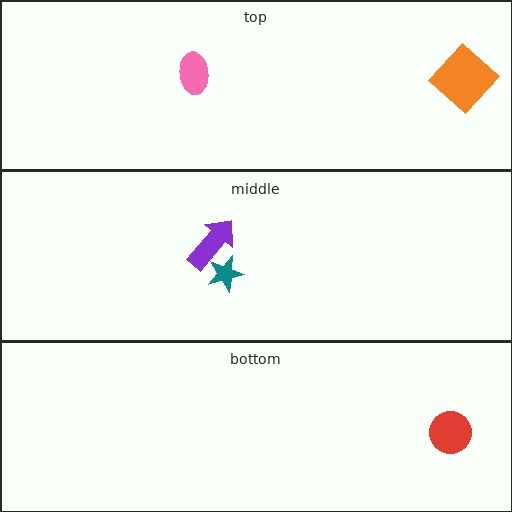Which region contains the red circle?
The bottom region.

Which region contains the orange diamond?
The top region.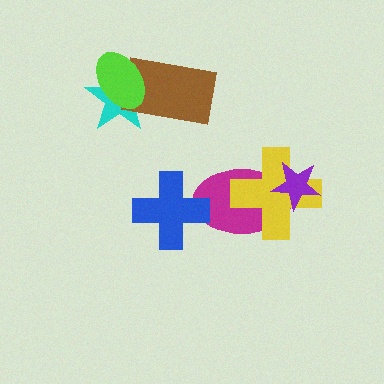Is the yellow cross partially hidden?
Yes, it is partially covered by another shape.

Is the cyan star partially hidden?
Yes, it is partially covered by another shape.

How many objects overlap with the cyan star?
2 objects overlap with the cyan star.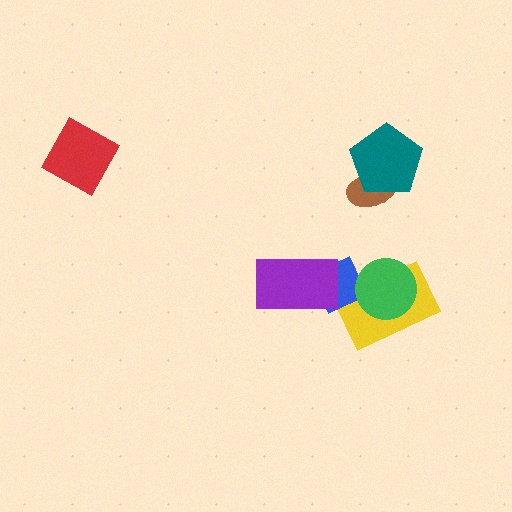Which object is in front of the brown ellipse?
The teal pentagon is in front of the brown ellipse.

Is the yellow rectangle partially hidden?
Yes, it is partially covered by another shape.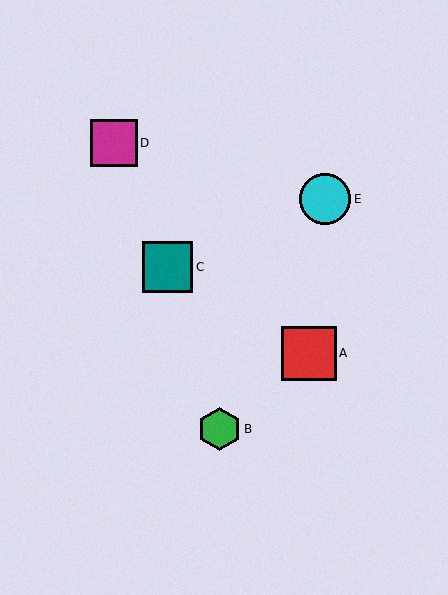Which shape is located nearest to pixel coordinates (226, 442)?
The green hexagon (labeled B) at (219, 429) is nearest to that location.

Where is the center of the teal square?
The center of the teal square is at (168, 267).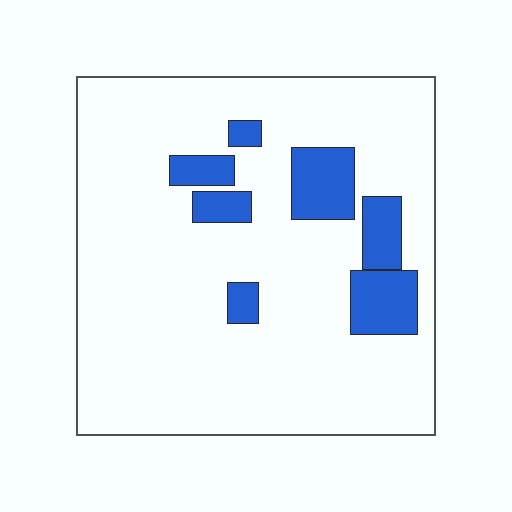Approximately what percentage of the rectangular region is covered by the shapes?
Approximately 15%.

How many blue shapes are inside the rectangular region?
7.